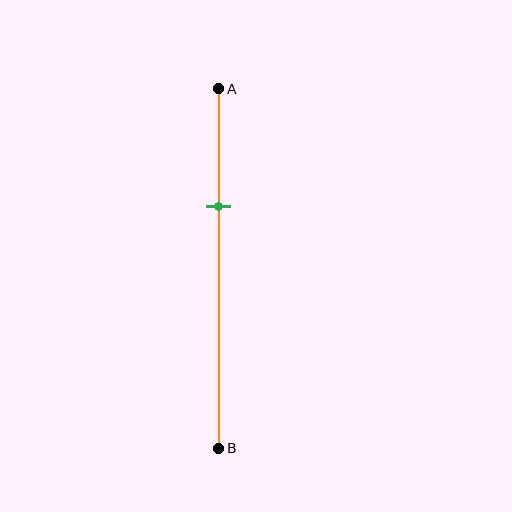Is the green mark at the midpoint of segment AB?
No, the mark is at about 35% from A, not at the 50% midpoint.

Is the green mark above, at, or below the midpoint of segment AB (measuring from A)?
The green mark is above the midpoint of segment AB.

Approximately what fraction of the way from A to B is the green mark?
The green mark is approximately 35% of the way from A to B.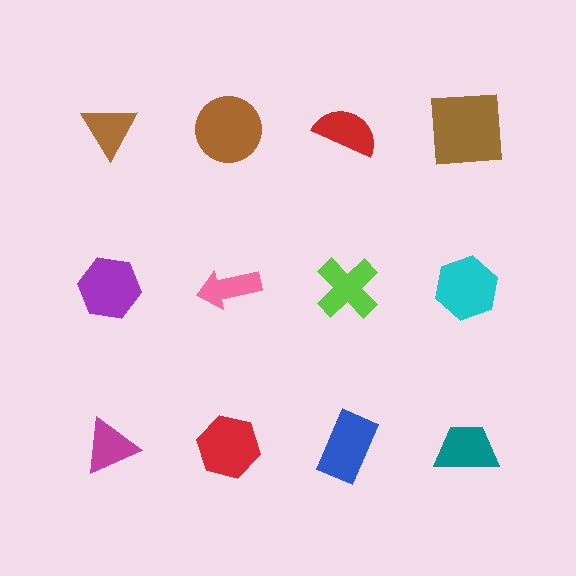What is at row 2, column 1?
A purple hexagon.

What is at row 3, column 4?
A teal trapezoid.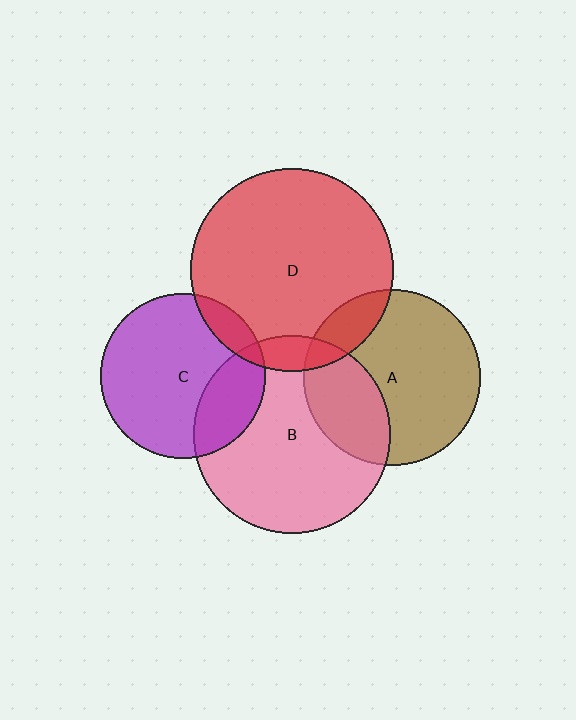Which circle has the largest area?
Circle D (red).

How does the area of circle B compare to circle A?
Approximately 1.3 times.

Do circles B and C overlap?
Yes.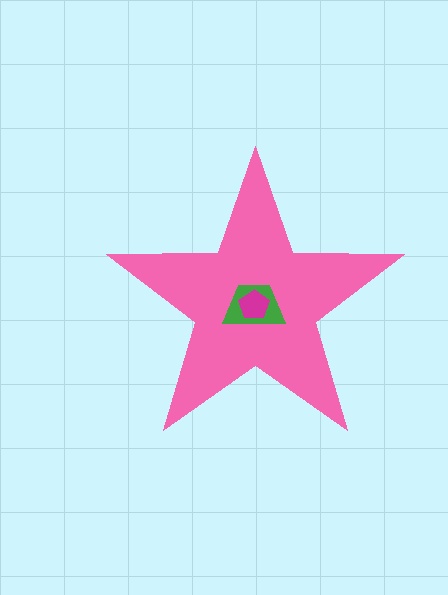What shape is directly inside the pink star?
The green trapezoid.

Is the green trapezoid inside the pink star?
Yes.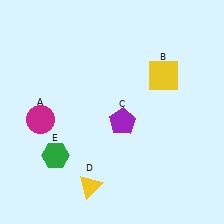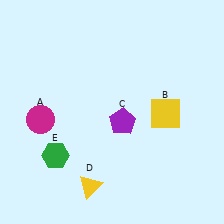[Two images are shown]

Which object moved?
The yellow square (B) moved down.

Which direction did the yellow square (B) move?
The yellow square (B) moved down.